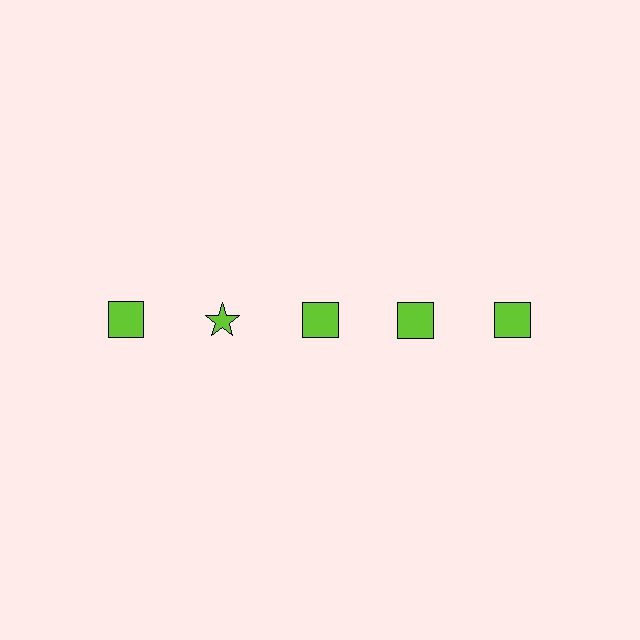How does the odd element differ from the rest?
It has a different shape: star instead of square.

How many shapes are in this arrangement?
There are 5 shapes arranged in a grid pattern.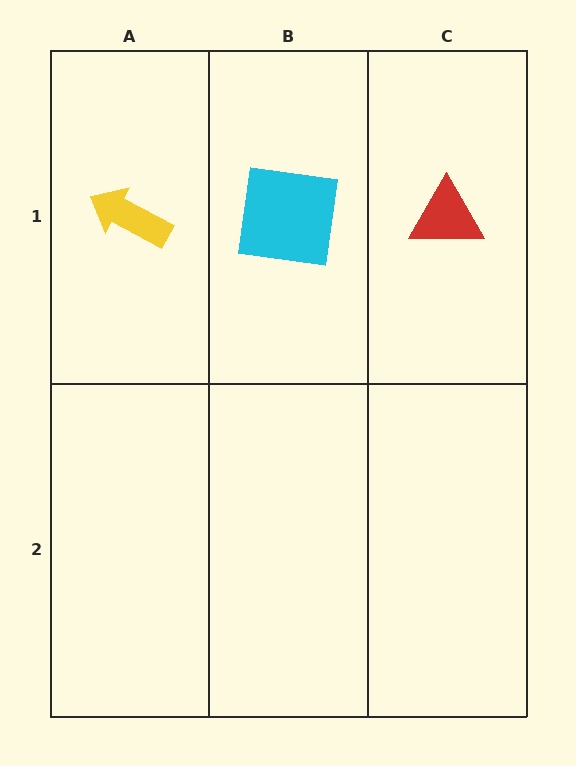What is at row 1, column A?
A yellow arrow.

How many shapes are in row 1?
3 shapes.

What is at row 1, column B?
A cyan square.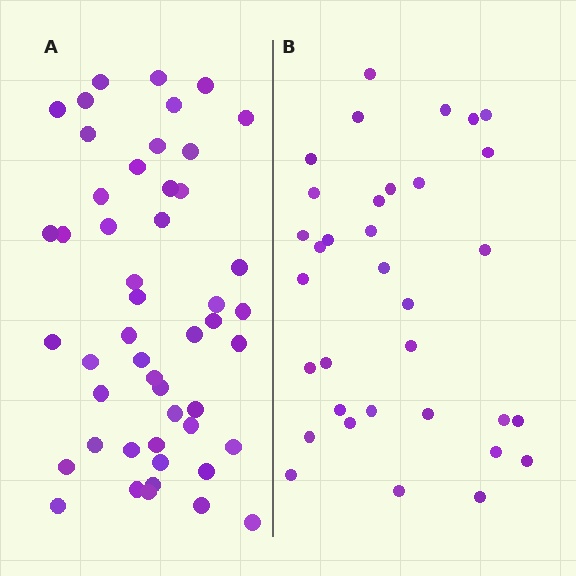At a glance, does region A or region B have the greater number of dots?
Region A (the left region) has more dots.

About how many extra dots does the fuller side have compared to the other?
Region A has approximately 15 more dots than region B.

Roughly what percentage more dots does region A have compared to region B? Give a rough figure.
About 45% more.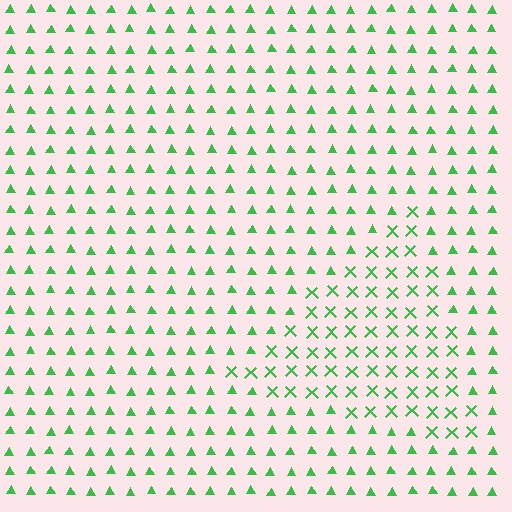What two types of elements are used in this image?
The image uses X marks inside the triangle region and triangles outside it.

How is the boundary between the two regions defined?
The boundary is defined by a change in element shape: X marks inside vs. triangles outside. All elements share the same color and spacing.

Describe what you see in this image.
The image is filled with small green elements arranged in a uniform grid. A triangle-shaped region contains X marks, while the surrounding area contains triangles. The boundary is defined purely by the change in element shape.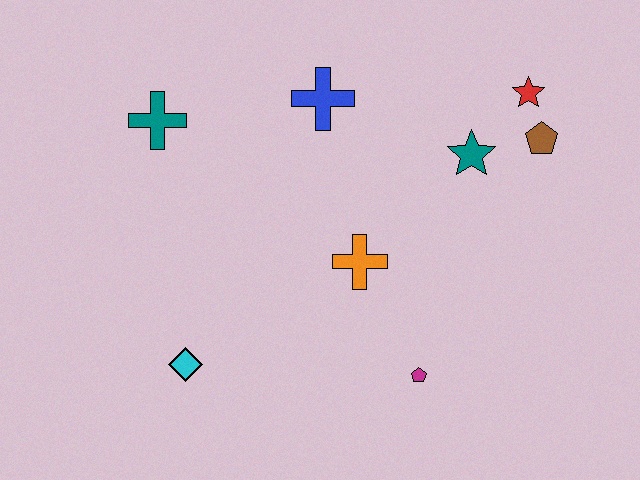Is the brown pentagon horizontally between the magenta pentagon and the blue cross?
No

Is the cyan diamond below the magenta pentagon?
No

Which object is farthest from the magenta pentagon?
The teal cross is farthest from the magenta pentagon.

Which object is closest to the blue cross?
The teal star is closest to the blue cross.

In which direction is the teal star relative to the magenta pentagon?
The teal star is above the magenta pentagon.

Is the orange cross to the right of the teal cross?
Yes